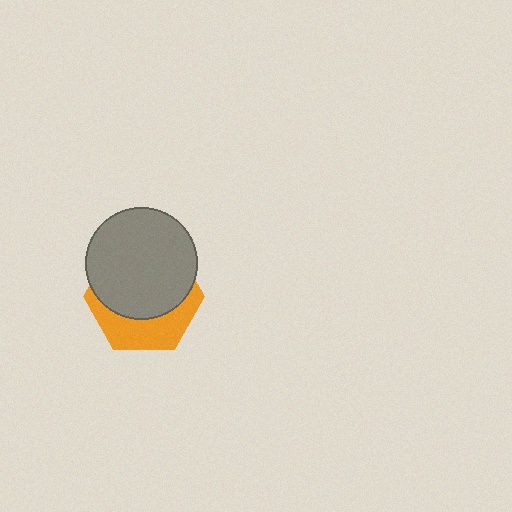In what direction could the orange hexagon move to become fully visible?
The orange hexagon could move down. That would shift it out from behind the gray circle entirely.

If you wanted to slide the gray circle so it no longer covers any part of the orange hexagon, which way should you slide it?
Slide it up — that is the most direct way to separate the two shapes.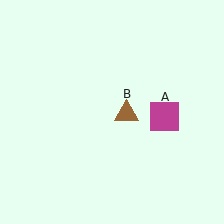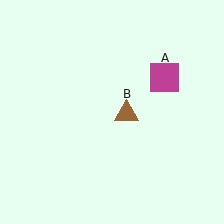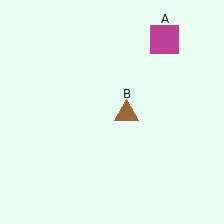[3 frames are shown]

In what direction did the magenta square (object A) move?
The magenta square (object A) moved up.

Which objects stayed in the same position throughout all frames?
Brown triangle (object B) remained stationary.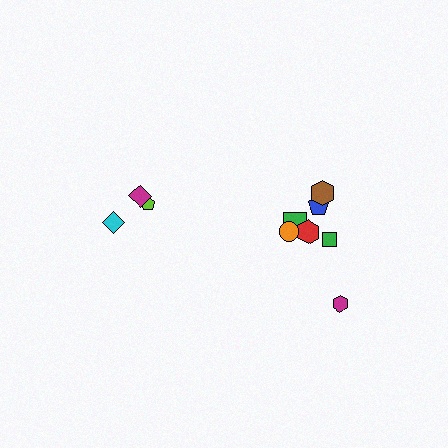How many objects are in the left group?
There are 3 objects.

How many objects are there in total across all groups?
There are 10 objects.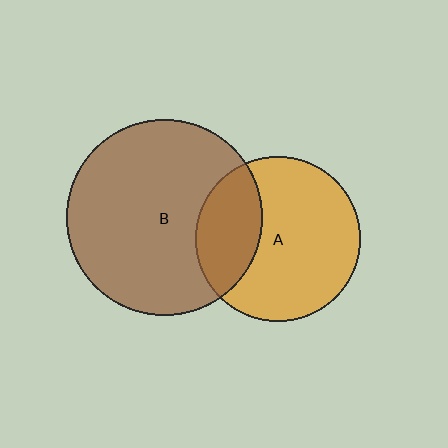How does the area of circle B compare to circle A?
Approximately 1.4 times.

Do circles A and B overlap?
Yes.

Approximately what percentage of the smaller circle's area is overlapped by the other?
Approximately 30%.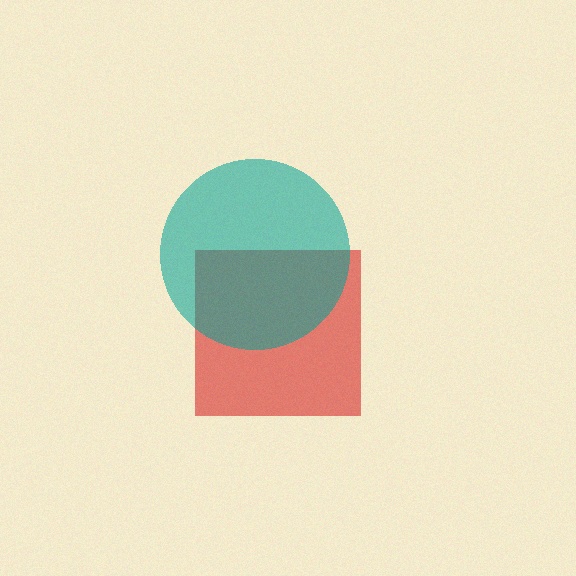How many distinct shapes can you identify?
There are 2 distinct shapes: a red square, a teal circle.